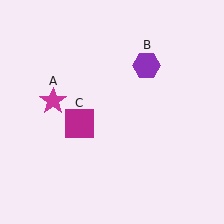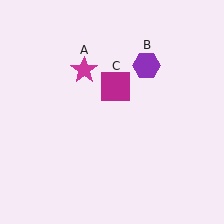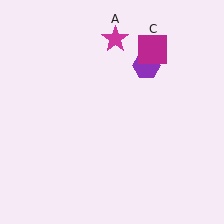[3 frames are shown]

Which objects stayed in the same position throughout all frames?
Purple hexagon (object B) remained stationary.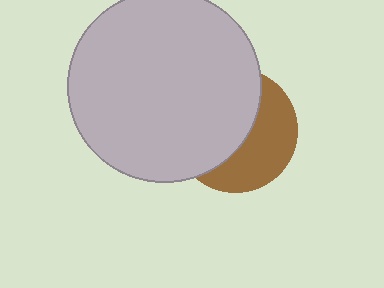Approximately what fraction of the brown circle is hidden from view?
Roughly 56% of the brown circle is hidden behind the light gray circle.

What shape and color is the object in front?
The object in front is a light gray circle.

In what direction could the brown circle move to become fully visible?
The brown circle could move right. That would shift it out from behind the light gray circle entirely.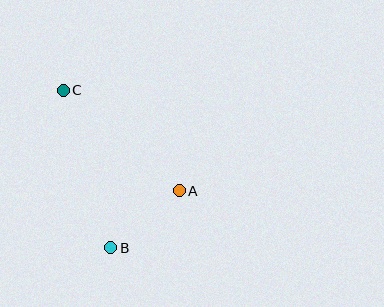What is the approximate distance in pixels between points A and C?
The distance between A and C is approximately 153 pixels.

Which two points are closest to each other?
Points A and B are closest to each other.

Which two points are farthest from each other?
Points B and C are farthest from each other.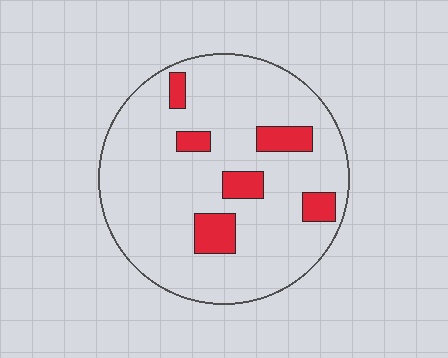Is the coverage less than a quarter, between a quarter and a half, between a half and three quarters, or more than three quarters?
Less than a quarter.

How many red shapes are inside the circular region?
6.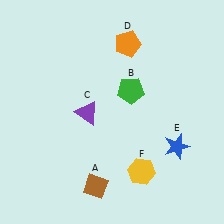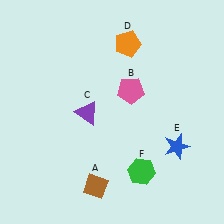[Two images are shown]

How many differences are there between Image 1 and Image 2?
There are 2 differences between the two images.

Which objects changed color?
B changed from green to pink. F changed from yellow to green.